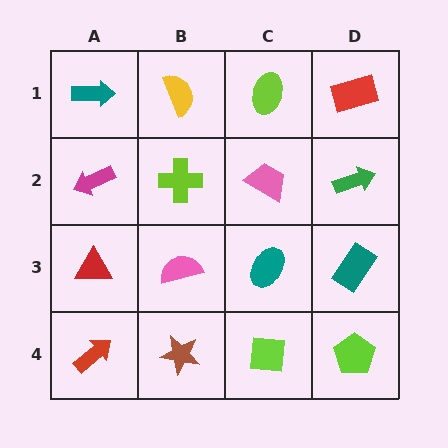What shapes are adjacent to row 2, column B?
A yellow semicircle (row 1, column B), a pink semicircle (row 3, column B), a magenta arrow (row 2, column A), a pink trapezoid (row 2, column C).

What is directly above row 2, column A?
A teal arrow.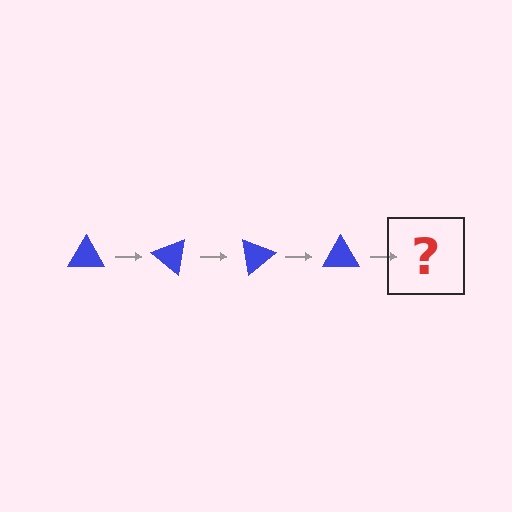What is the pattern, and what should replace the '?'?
The pattern is that the triangle rotates 40 degrees each step. The '?' should be a blue triangle rotated 160 degrees.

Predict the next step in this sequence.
The next step is a blue triangle rotated 160 degrees.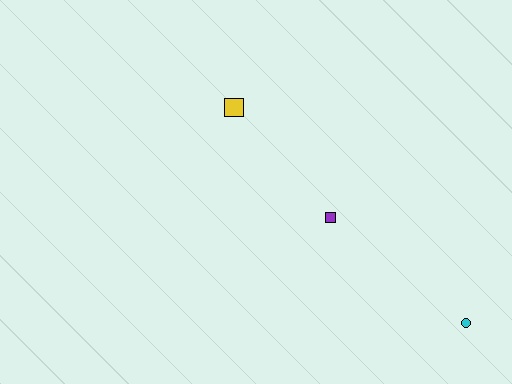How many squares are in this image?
There are 2 squares.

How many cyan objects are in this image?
There is 1 cyan object.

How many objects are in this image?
There are 3 objects.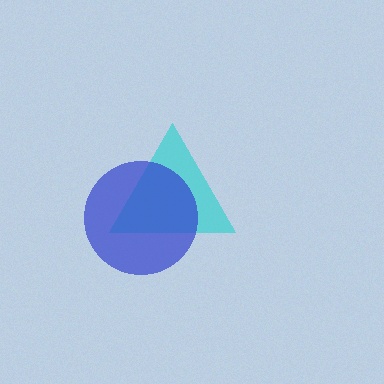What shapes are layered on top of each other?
The layered shapes are: a cyan triangle, a blue circle.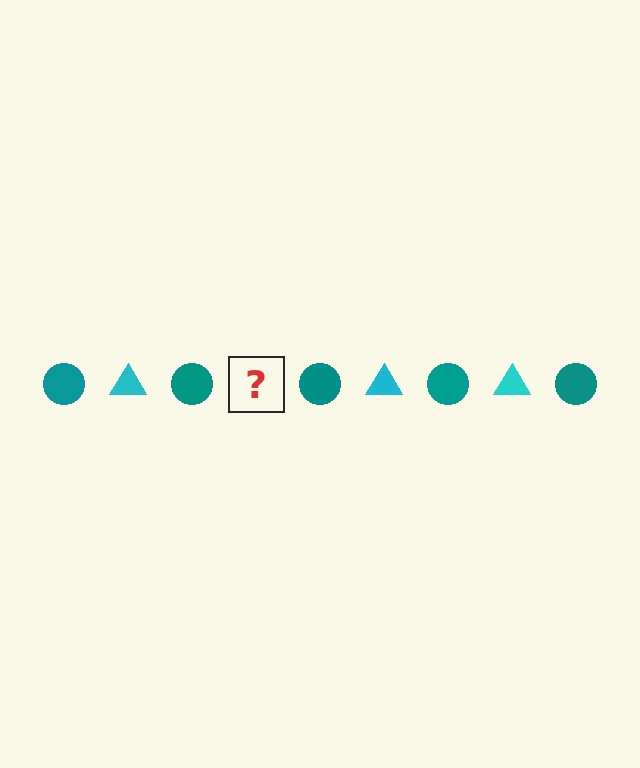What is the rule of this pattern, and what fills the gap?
The rule is that the pattern alternates between teal circle and cyan triangle. The gap should be filled with a cyan triangle.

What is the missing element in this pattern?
The missing element is a cyan triangle.